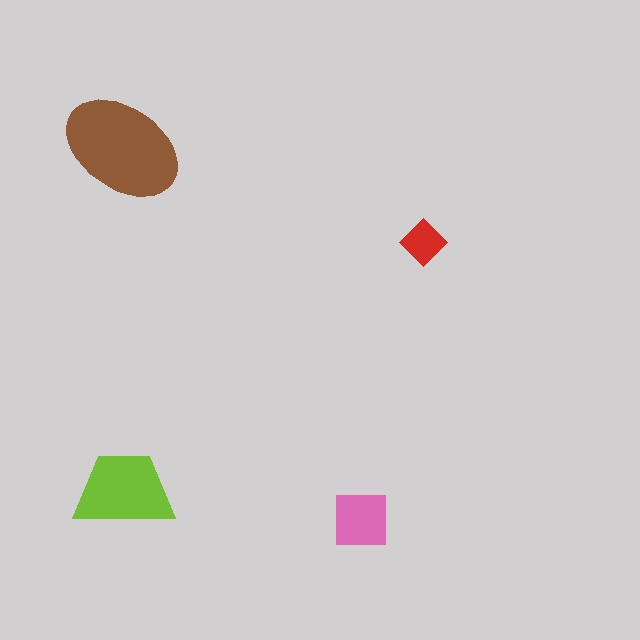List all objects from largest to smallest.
The brown ellipse, the lime trapezoid, the pink square, the red diamond.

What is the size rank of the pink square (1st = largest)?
3rd.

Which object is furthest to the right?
The red diamond is rightmost.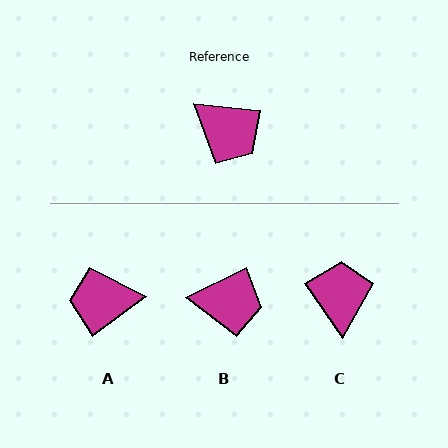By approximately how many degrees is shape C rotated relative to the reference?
Approximately 131 degrees counter-clockwise.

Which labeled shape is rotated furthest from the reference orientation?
A, about 137 degrees away.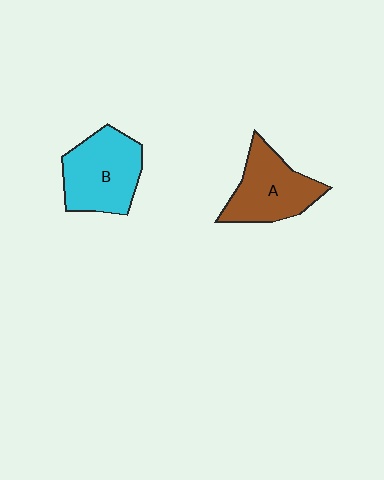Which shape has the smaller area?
Shape A (brown).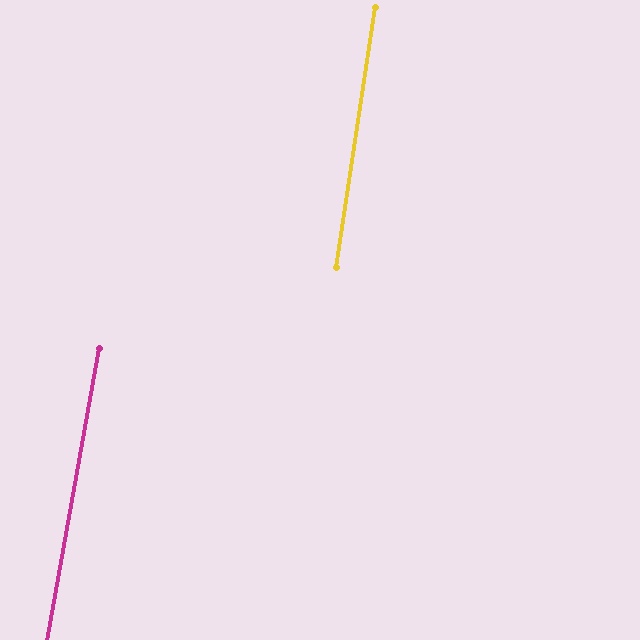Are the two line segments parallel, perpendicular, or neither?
Parallel — their directions differ by only 1.7°.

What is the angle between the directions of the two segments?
Approximately 2 degrees.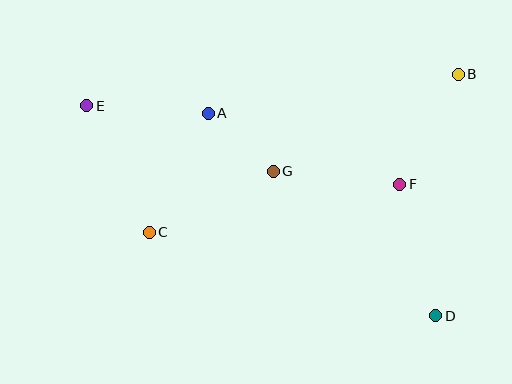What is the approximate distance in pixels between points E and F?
The distance between E and F is approximately 323 pixels.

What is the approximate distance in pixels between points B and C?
The distance between B and C is approximately 347 pixels.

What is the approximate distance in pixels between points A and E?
The distance between A and E is approximately 122 pixels.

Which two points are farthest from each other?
Points D and E are farthest from each other.